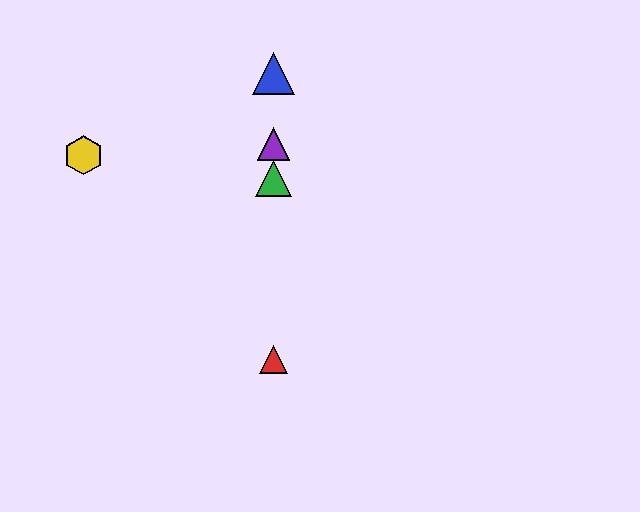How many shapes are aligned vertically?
4 shapes (the red triangle, the blue triangle, the green triangle, the purple triangle) are aligned vertically.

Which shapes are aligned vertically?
The red triangle, the blue triangle, the green triangle, the purple triangle are aligned vertically.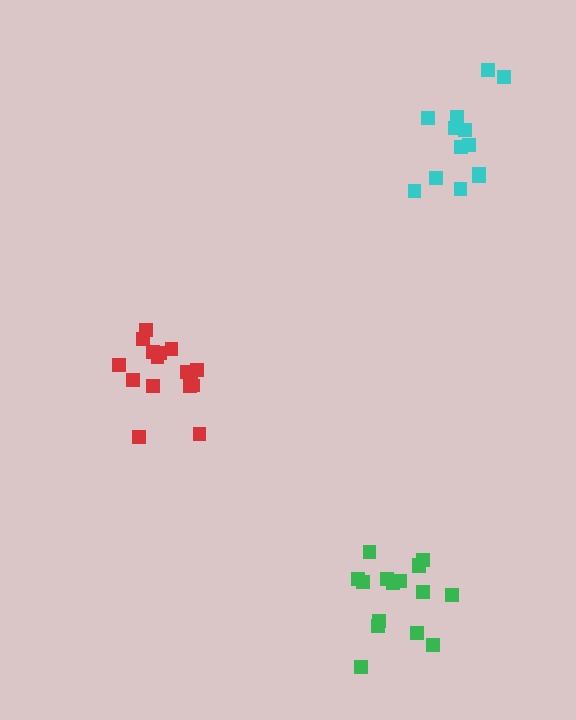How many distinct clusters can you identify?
There are 3 distinct clusters.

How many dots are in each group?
Group 1: 16 dots, Group 2: 17 dots, Group 3: 13 dots (46 total).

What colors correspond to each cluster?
The clusters are colored: red, green, cyan.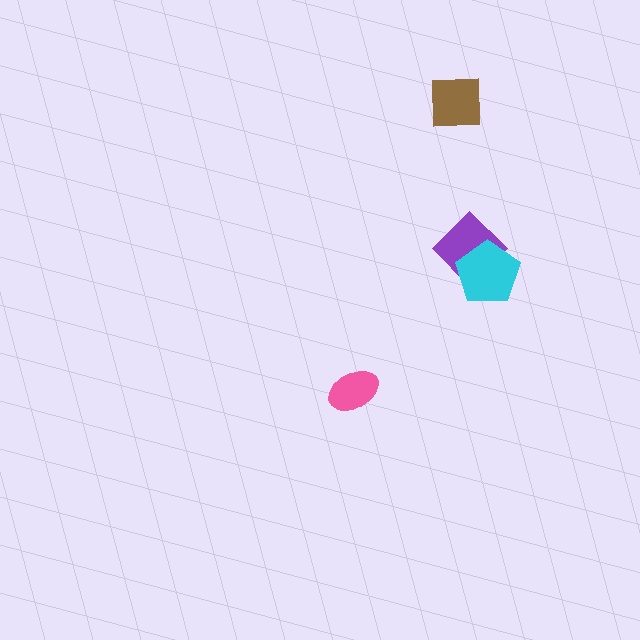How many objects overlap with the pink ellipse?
0 objects overlap with the pink ellipse.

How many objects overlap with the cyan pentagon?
1 object overlaps with the cyan pentagon.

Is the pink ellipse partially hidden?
No, no other shape covers it.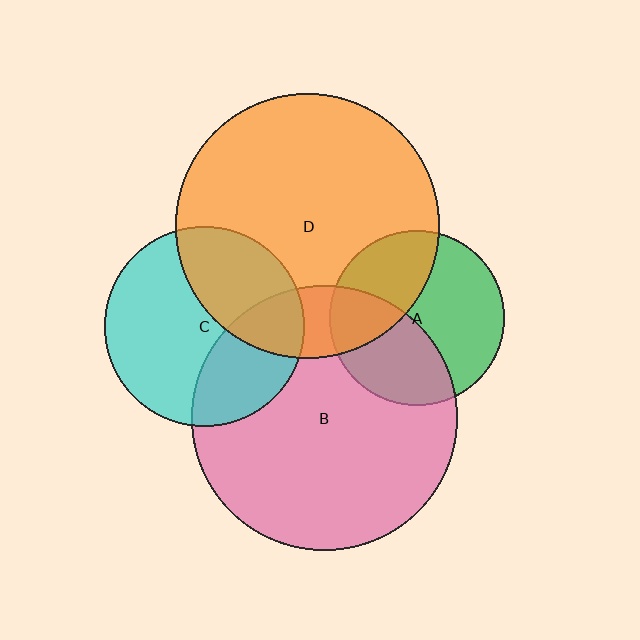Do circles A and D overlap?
Yes.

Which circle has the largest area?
Circle B (pink).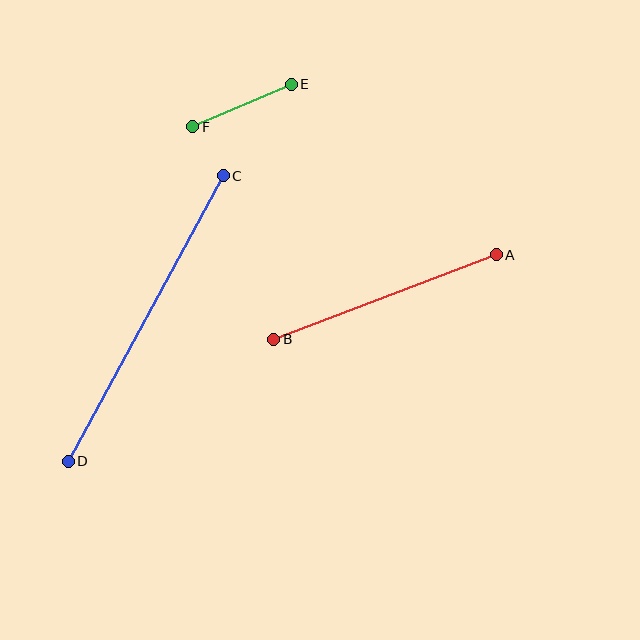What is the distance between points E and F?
The distance is approximately 107 pixels.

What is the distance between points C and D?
The distance is approximately 325 pixels.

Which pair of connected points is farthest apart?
Points C and D are farthest apart.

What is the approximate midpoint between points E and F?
The midpoint is at approximately (242, 106) pixels.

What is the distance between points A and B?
The distance is approximately 238 pixels.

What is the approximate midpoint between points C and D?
The midpoint is at approximately (146, 319) pixels.